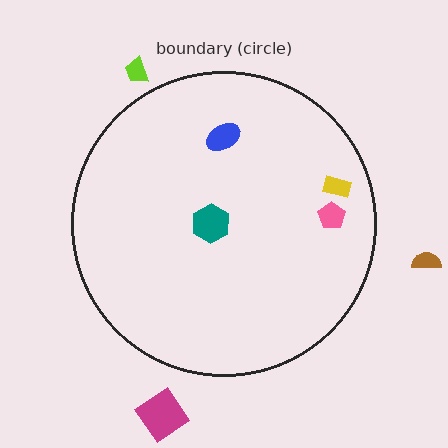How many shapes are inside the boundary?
4 inside, 3 outside.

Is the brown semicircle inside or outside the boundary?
Outside.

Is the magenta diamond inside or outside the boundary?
Outside.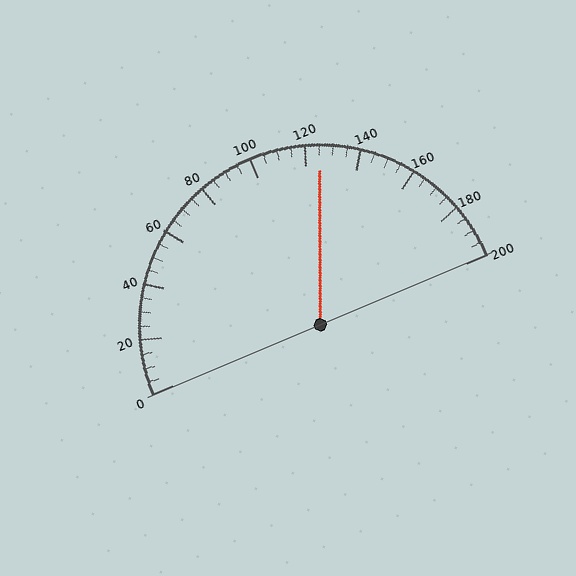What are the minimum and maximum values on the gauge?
The gauge ranges from 0 to 200.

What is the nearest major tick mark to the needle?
The nearest major tick mark is 120.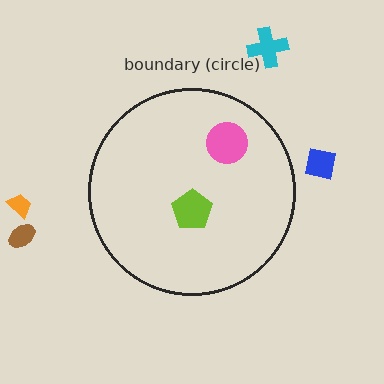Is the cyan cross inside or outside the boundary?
Outside.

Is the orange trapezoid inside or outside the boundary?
Outside.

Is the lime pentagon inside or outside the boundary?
Inside.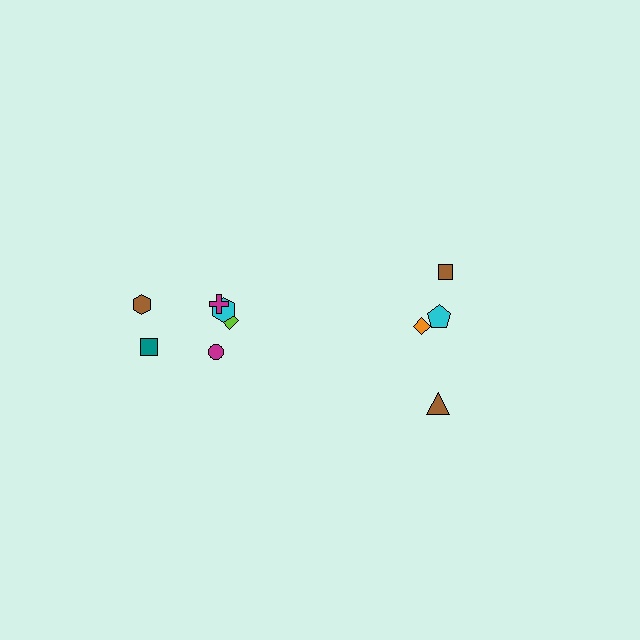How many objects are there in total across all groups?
There are 10 objects.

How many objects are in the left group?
There are 6 objects.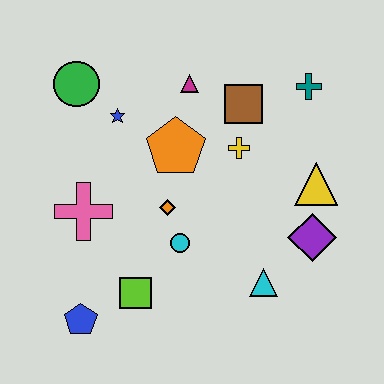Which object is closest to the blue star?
The green circle is closest to the blue star.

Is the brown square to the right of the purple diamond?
No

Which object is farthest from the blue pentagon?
The teal cross is farthest from the blue pentagon.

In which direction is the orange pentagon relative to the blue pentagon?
The orange pentagon is above the blue pentagon.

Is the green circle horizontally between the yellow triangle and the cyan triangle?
No